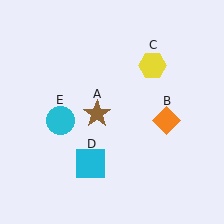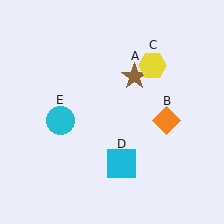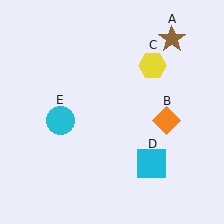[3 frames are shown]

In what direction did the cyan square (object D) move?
The cyan square (object D) moved right.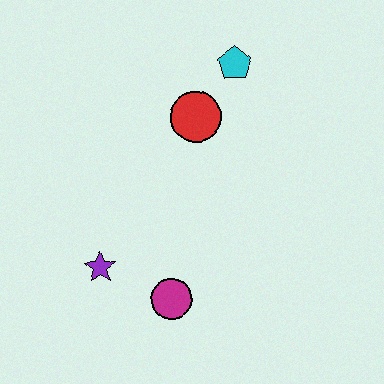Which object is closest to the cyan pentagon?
The red circle is closest to the cyan pentagon.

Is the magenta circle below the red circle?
Yes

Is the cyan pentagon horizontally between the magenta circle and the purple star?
No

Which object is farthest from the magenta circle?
The cyan pentagon is farthest from the magenta circle.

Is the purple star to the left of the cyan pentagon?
Yes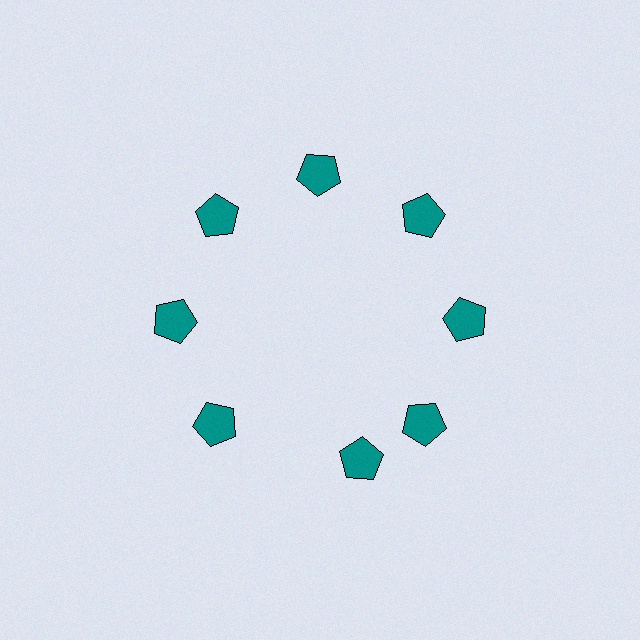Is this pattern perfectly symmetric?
No. The 8 teal pentagons are arranged in a ring, but one element near the 6 o'clock position is rotated out of alignment along the ring, breaking the 8-fold rotational symmetry.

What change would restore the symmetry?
The symmetry would be restored by rotating it back into even spacing with its neighbors so that all 8 pentagons sit at equal angles and equal distance from the center.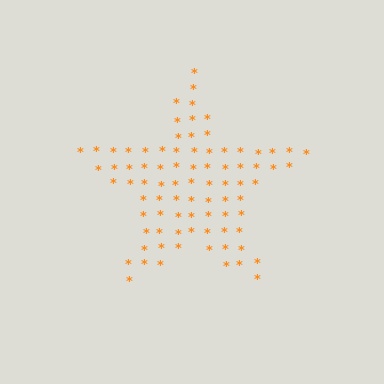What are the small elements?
The small elements are asterisks.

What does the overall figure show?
The overall figure shows a star.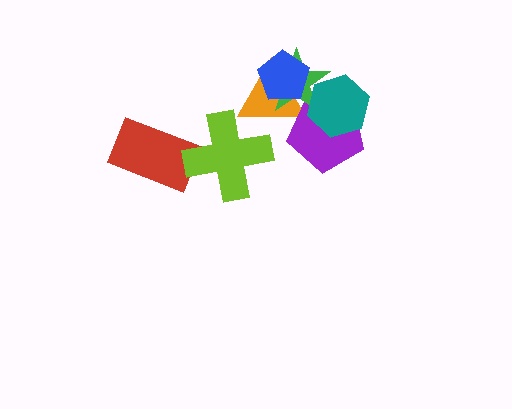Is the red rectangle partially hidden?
Yes, it is partially covered by another shape.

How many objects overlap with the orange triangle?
4 objects overlap with the orange triangle.